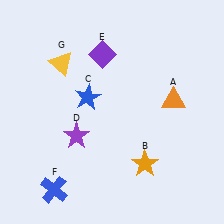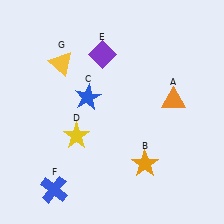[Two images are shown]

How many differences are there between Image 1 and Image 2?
There is 1 difference between the two images.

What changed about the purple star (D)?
In Image 1, D is purple. In Image 2, it changed to yellow.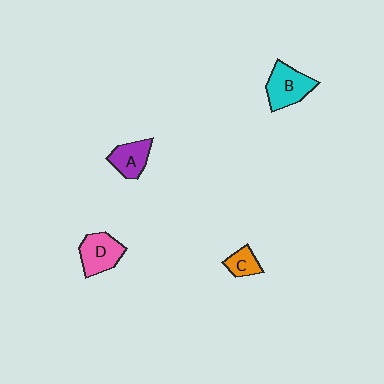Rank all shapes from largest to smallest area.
From largest to smallest: B (cyan), D (pink), A (purple), C (orange).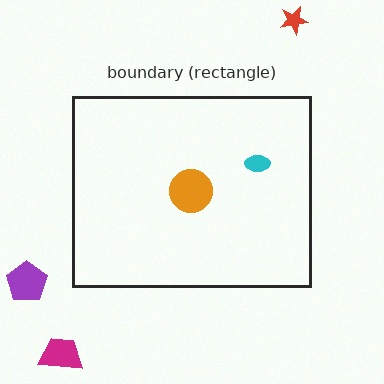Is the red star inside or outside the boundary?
Outside.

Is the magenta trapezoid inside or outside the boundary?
Outside.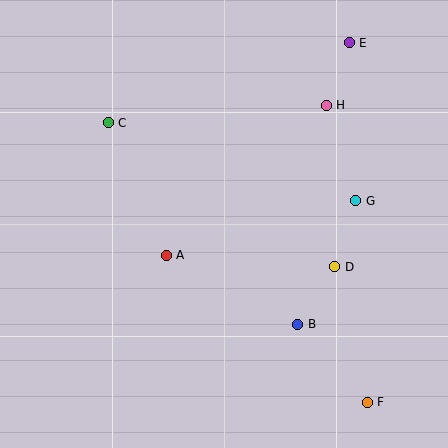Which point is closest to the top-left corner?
Point C is closest to the top-left corner.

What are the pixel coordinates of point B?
Point B is at (297, 324).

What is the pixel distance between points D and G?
The distance between D and G is 69 pixels.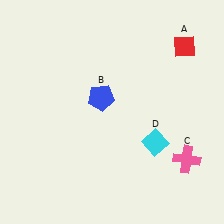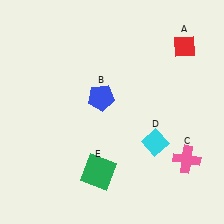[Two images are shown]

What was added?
A green square (E) was added in Image 2.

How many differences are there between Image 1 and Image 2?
There is 1 difference between the two images.